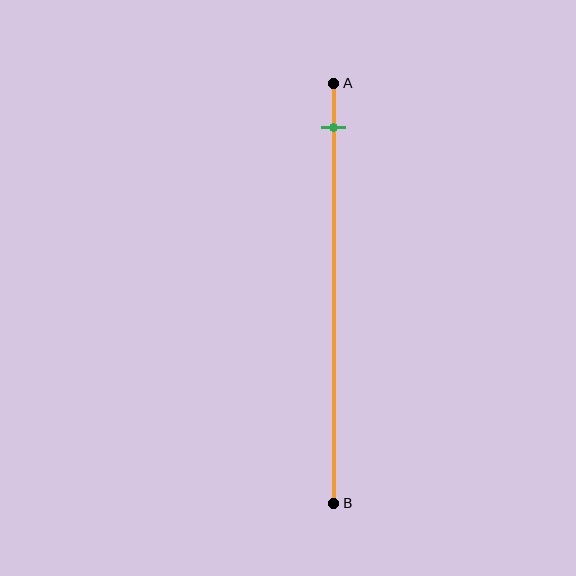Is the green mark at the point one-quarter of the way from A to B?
No, the mark is at about 10% from A, not at the 25% one-quarter point.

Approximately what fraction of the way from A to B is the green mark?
The green mark is approximately 10% of the way from A to B.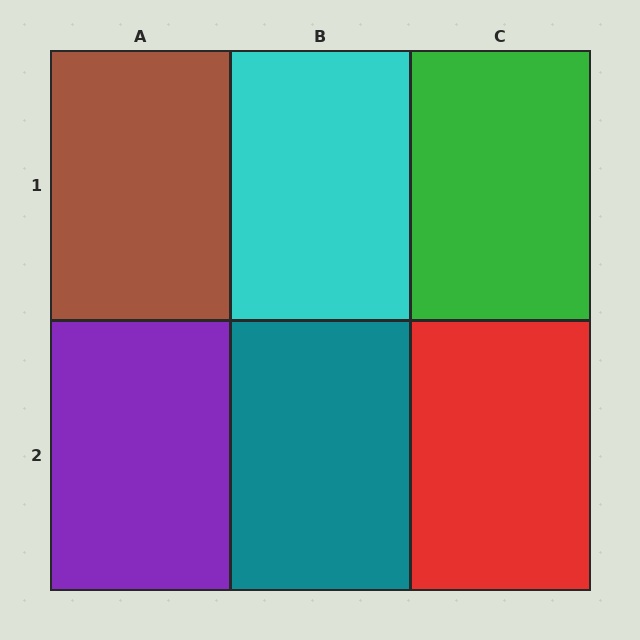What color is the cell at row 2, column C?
Red.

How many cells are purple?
1 cell is purple.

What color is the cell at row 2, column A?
Purple.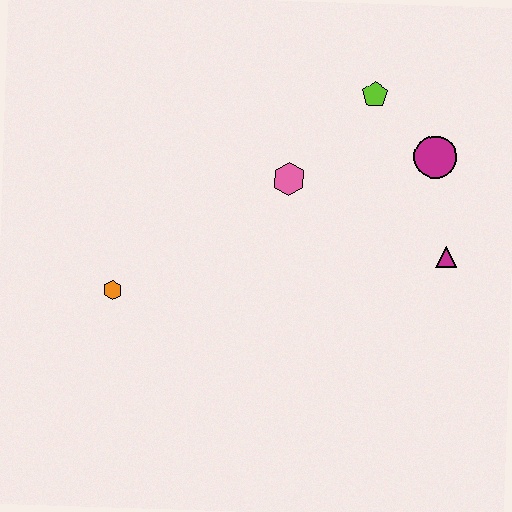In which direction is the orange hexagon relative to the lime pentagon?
The orange hexagon is to the left of the lime pentagon.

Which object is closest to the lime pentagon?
The magenta circle is closest to the lime pentagon.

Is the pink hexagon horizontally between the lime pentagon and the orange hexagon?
Yes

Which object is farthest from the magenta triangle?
The orange hexagon is farthest from the magenta triangle.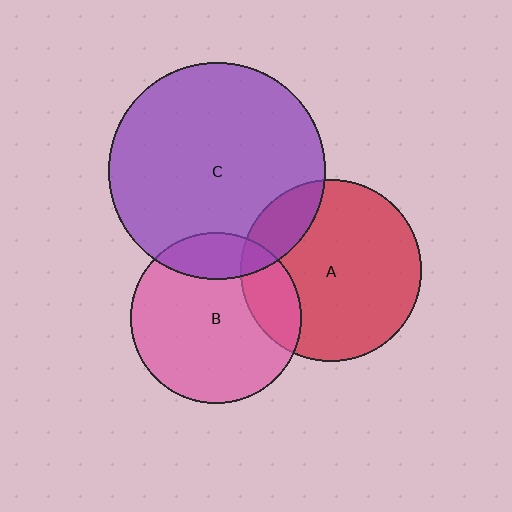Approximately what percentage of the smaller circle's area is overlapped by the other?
Approximately 15%.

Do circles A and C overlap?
Yes.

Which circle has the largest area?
Circle C (purple).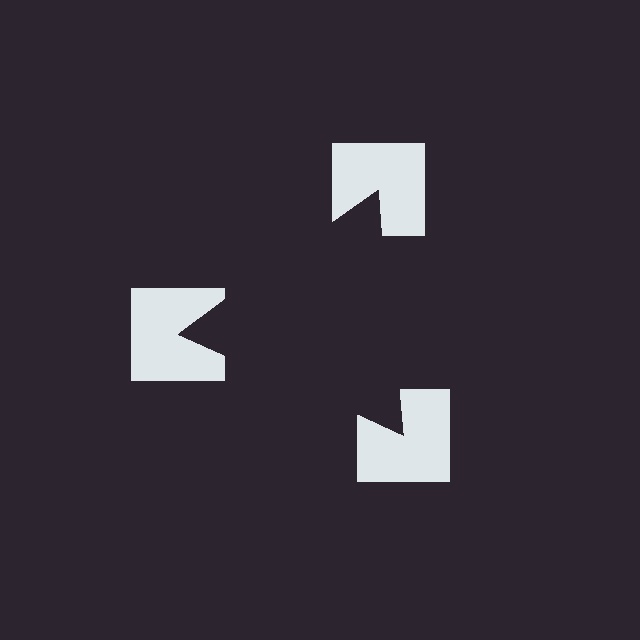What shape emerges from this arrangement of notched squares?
An illusory triangle — its edges are inferred from the aligned wedge cuts in the notched squares, not physically drawn.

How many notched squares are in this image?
There are 3 — one at each vertex of the illusory triangle.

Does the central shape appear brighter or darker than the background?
It typically appears slightly darker than the background, even though no actual brightness change is drawn.